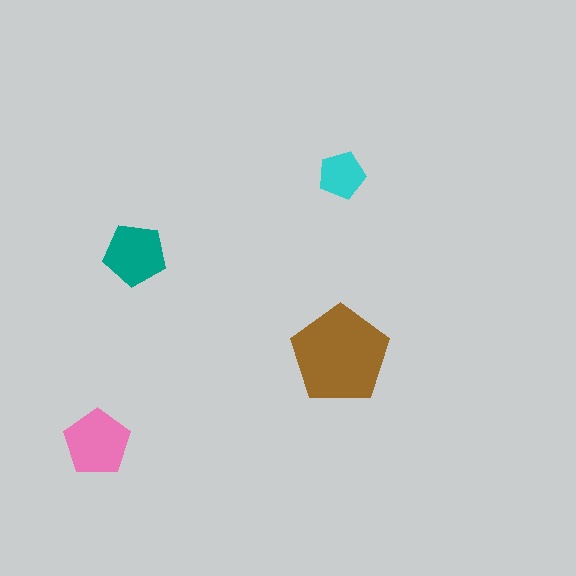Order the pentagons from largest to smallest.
the brown one, the pink one, the teal one, the cyan one.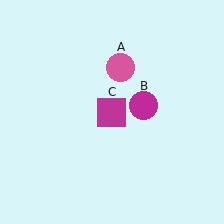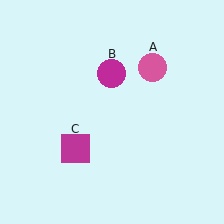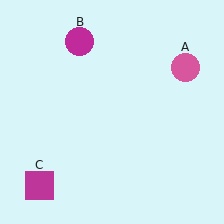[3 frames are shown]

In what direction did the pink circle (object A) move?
The pink circle (object A) moved right.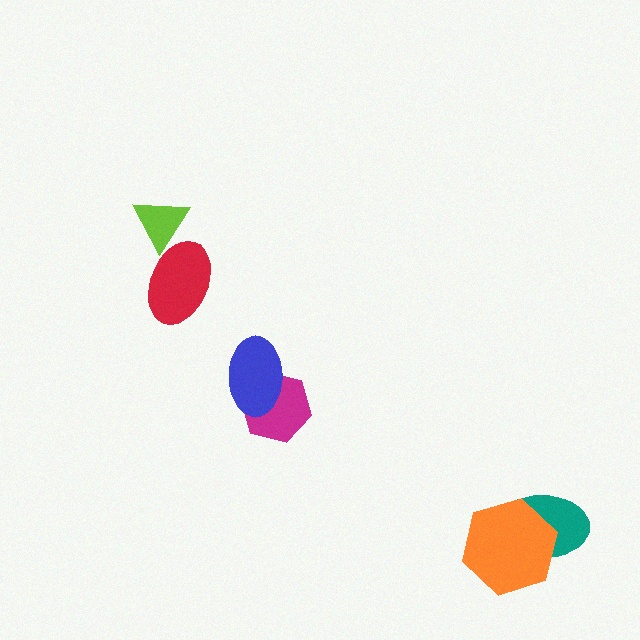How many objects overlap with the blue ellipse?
1 object overlaps with the blue ellipse.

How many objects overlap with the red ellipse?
1 object overlaps with the red ellipse.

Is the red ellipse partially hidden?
No, no other shape covers it.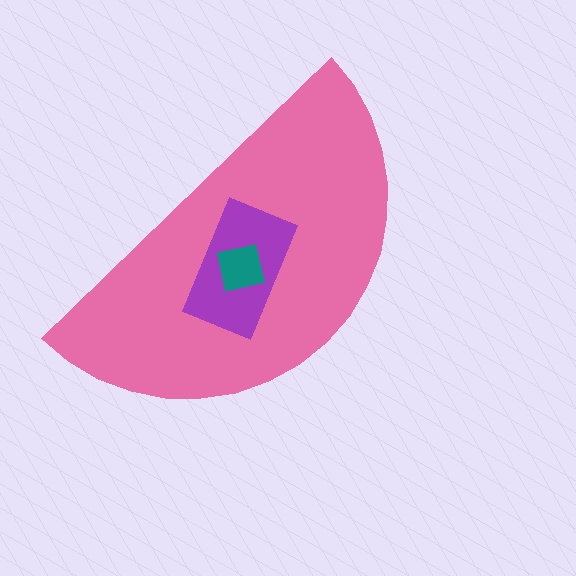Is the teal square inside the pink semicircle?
Yes.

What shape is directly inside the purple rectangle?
The teal square.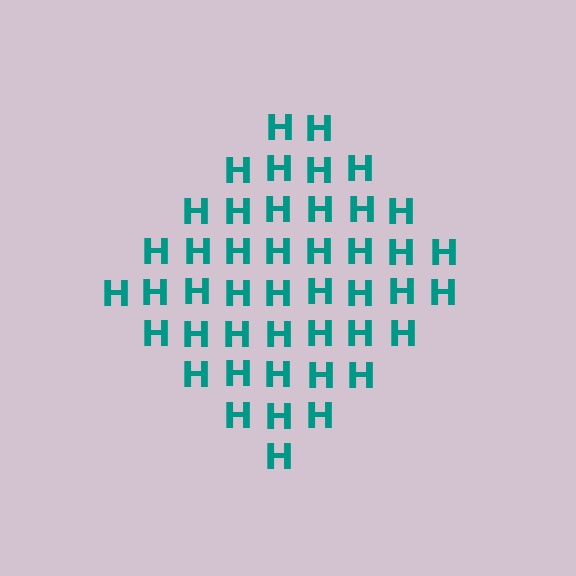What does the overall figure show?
The overall figure shows a diamond.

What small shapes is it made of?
It is made of small letter H's.